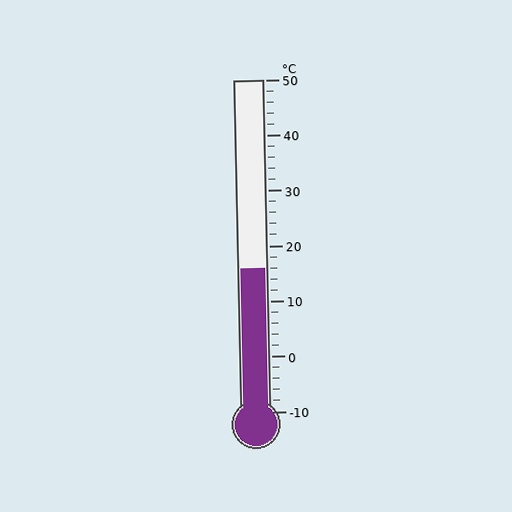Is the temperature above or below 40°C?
The temperature is below 40°C.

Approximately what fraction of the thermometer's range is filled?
The thermometer is filled to approximately 45% of its range.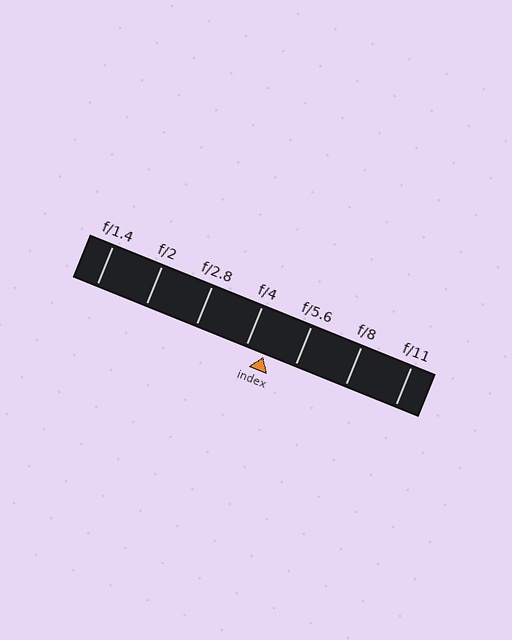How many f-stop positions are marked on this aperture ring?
There are 7 f-stop positions marked.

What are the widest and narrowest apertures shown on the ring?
The widest aperture shown is f/1.4 and the narrowest is f/11.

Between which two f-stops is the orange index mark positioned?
The index mark is between f/4 and f/5.6.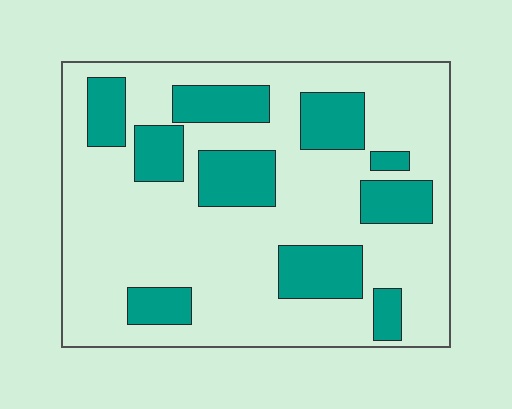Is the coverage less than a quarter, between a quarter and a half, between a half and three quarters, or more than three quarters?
Between a quarter and a half.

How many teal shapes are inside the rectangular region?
10.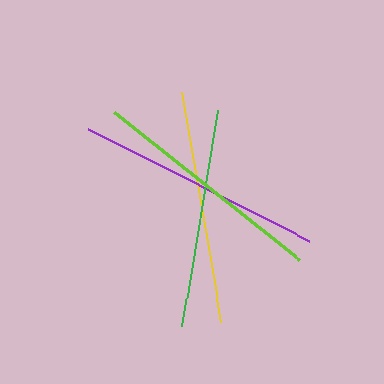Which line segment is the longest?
The purple line is the longest at approximately 247 pixels.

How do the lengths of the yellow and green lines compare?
The yellow and green lines are approximately the same length.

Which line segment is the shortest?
The green line is the shortest at approximately 218 pixels.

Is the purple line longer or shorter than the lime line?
The purple line is longer than the lime line.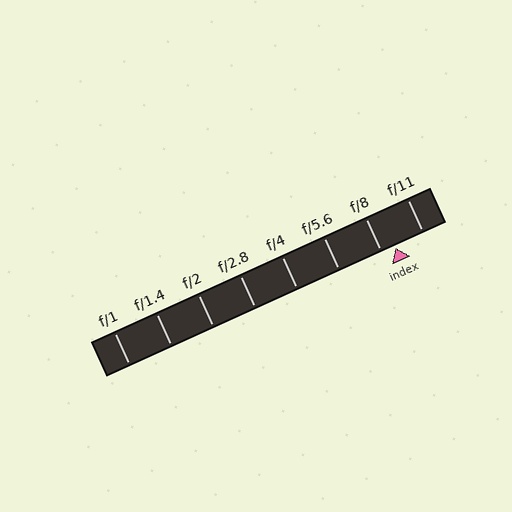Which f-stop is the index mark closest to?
The index mark is closest to f/8.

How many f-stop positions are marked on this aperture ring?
There are 8 f-stop positions marked.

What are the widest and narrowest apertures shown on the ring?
The widest aperture shown is f/1 and the narrowest is f/11.